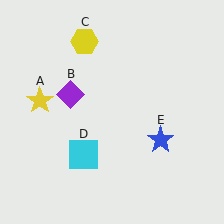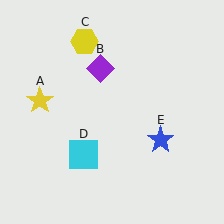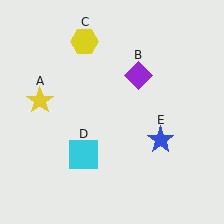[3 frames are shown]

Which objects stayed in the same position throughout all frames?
Yellow star (object A) and yellow hexagon (object C) and cyan square (object D) and blue star (object E) remained stationary.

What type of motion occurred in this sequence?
The purple diamond (object B) rotated clockwise around the center of the scene.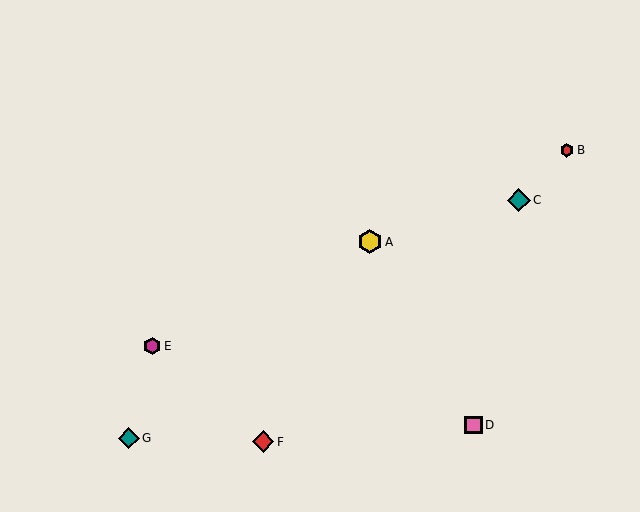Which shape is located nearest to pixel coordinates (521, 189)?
The teal diamond (labeled C) at (519, 200) is nearest to that location.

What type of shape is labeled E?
Shape E is a magenta hexagon.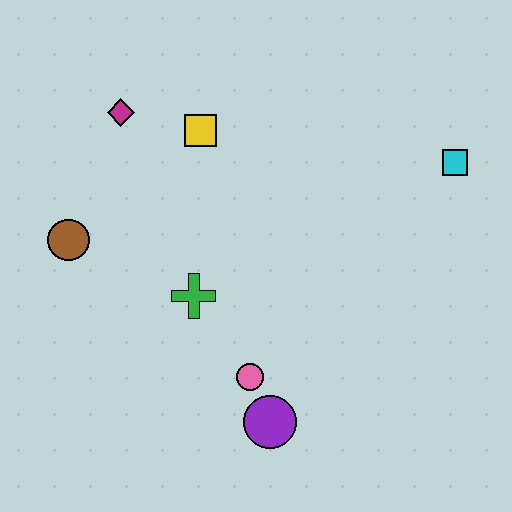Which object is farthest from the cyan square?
The brown circle is farthest from the cyan square.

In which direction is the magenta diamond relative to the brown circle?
The magenta diamond is above the brown circle.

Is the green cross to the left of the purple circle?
Yes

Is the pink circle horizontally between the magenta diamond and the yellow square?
No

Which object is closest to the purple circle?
The pink circle is closest to the purple circle.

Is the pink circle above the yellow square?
No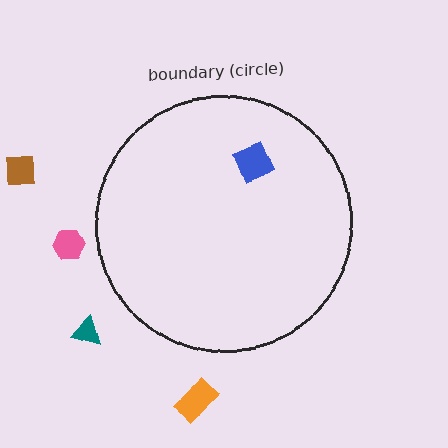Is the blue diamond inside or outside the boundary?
Inside.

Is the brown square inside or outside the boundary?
Outside.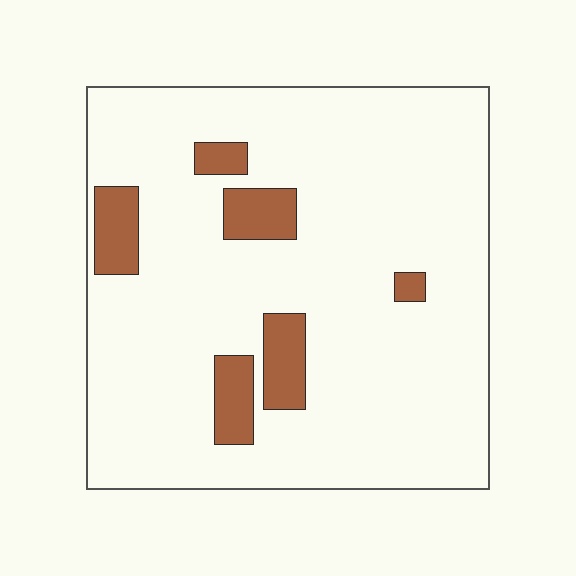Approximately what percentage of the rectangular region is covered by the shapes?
Approximately 10%.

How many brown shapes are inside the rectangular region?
6.